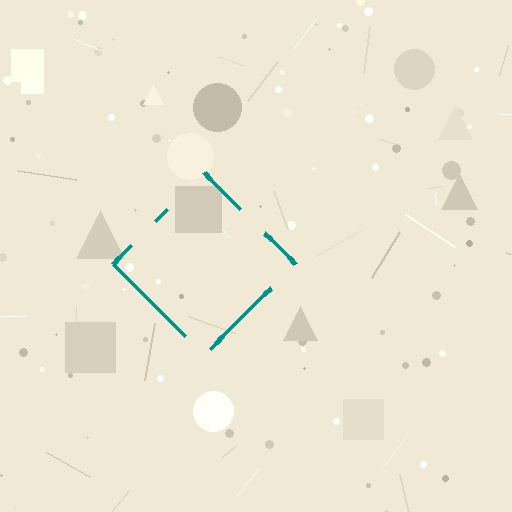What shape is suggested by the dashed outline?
The dashed outline suggests a diamond.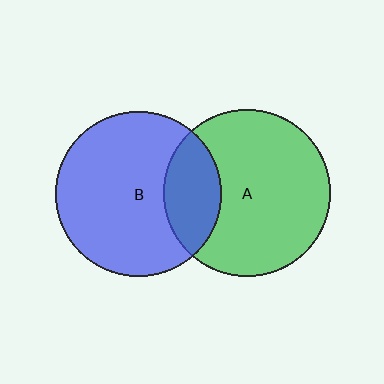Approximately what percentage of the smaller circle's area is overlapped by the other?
Approximately 25%.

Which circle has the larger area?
Circle A (green).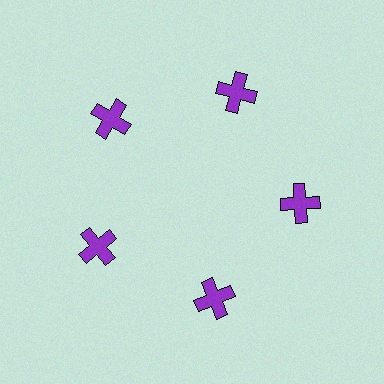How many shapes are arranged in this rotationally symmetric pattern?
There are 5 shapes, arranged in 5 groups of 1.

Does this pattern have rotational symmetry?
Yes, this pattern has 5-fold rotational symmetry. It looks the same after rotating 72 degrees around the center.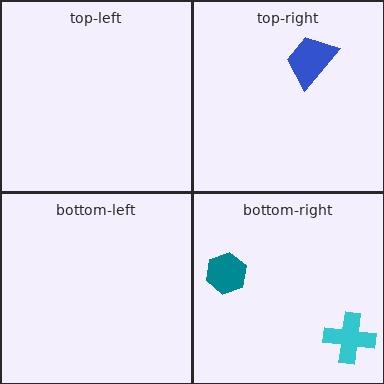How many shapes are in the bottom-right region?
2.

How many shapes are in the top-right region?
1.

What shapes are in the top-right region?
The blue trapezoid.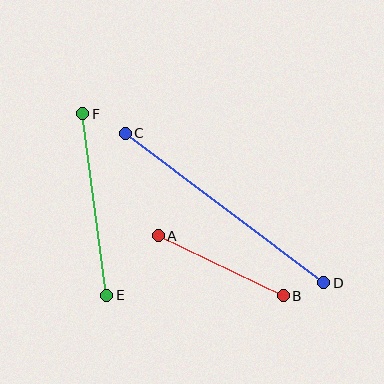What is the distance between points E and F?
The distance is approximately 183 pixels.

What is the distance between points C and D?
The distance is approximately 248 pixels.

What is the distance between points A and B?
The distance is approximately 139 pixels.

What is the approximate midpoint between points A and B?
The midpoint is at approximately (221, 266) pixels.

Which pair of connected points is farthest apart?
Points C and D are farthest apart.